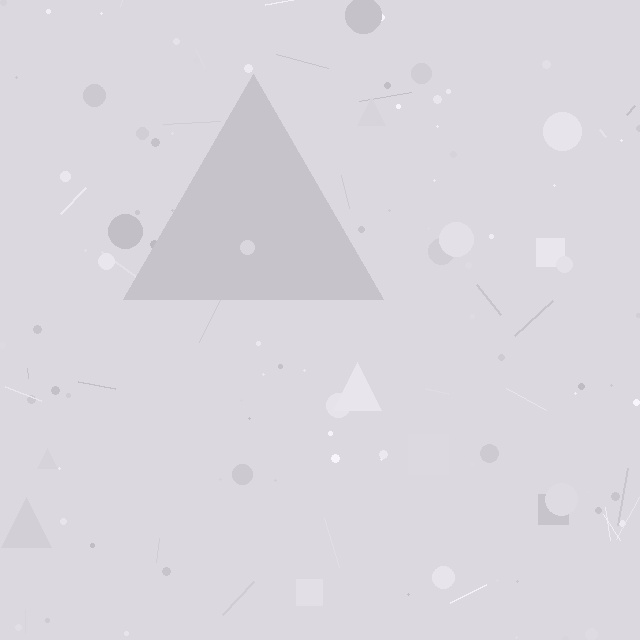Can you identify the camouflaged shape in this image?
The camouflaged shape is a triangle.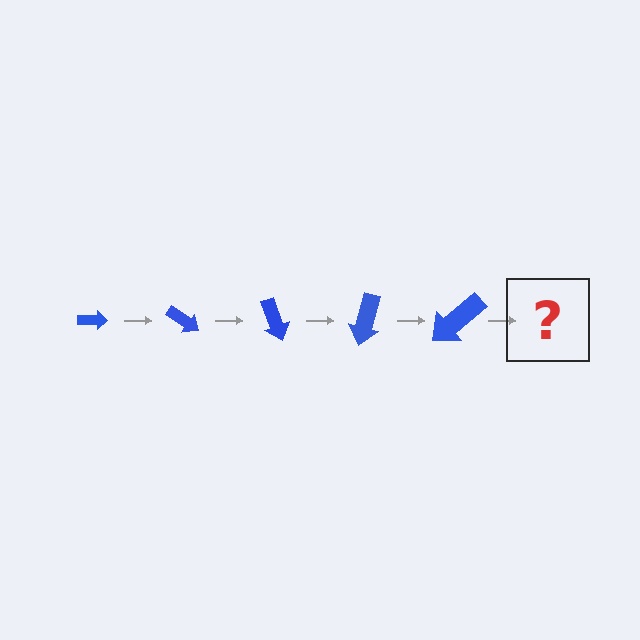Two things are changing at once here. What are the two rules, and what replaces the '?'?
The two rules are that the arrow grows larger each step and it rotates 35 degrees each step. The '?' should be an arrow, larger than the previous one and rotated 175 degrees from the start.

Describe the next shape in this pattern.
It should be an arrow, larger than the previous one and rotated 175 degrees from the start.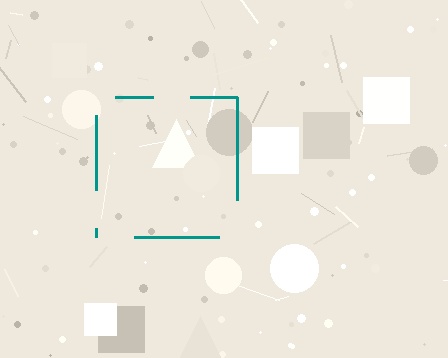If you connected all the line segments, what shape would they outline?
They would outline a square.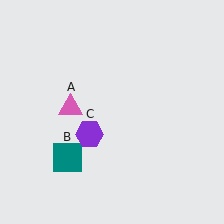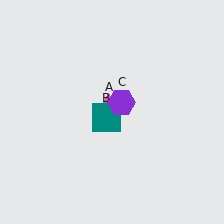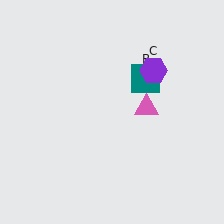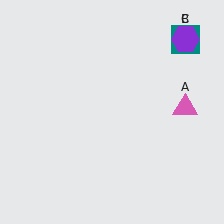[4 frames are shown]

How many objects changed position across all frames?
3 objects changed position: pink triangle (object A), teal square (object B), purple hexagon (object C).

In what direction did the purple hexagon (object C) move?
The purple hexagon (object C) moved up and to the right.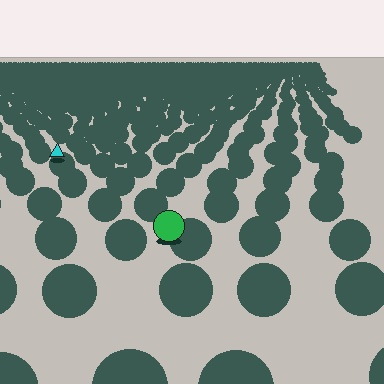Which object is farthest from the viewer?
The cyan triangle is farthest from the viewer. It appears smaller and the ground texture around it is denser.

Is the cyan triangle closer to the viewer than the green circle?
No. The green circle is closer — you can tell from the texture gradient: the ground texture is coarser near it.